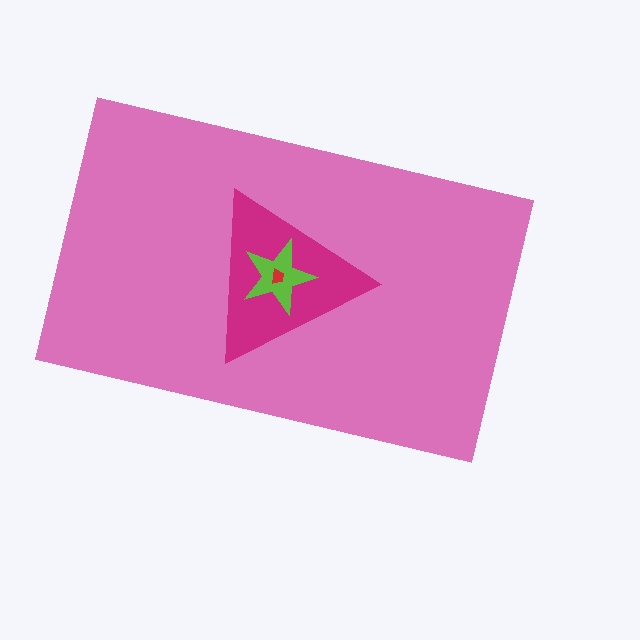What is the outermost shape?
The pink rectangle.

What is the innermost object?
The red trapezoid.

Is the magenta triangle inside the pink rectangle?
Yes.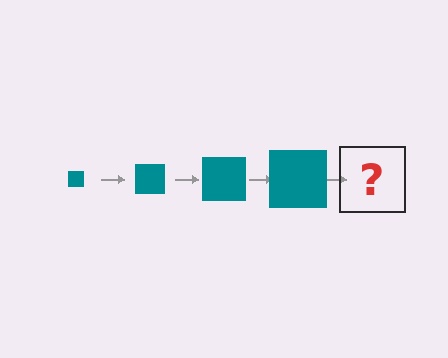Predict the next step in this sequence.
The next step is a teal square, larger than the previous one.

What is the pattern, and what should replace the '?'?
The pattern is that the square gets progressively larger each step. The '?' should be a teal square, larger than the previous one.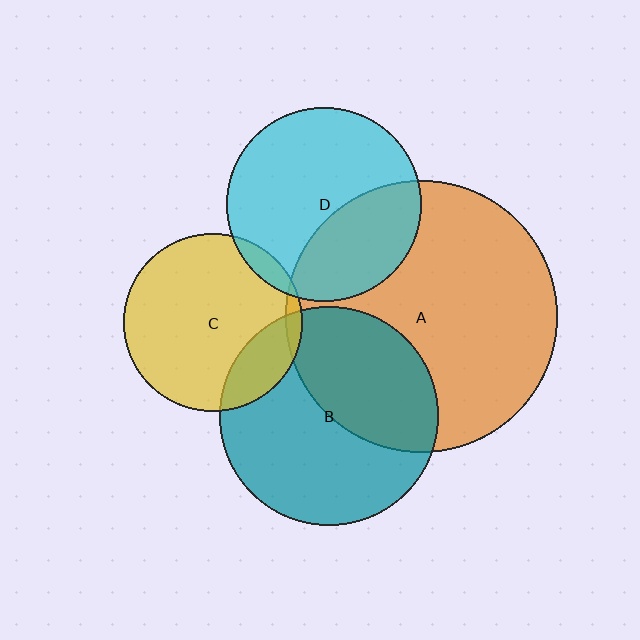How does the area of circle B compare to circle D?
Approximately 1.3 times.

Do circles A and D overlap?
Yes.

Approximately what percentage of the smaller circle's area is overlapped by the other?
Approximately 35%.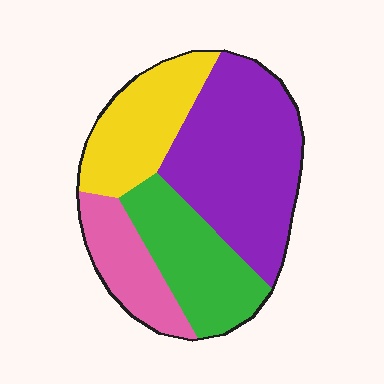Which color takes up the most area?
Purple, at roughly 40%.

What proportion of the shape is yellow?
Yellow covers roughly 20% of the shape.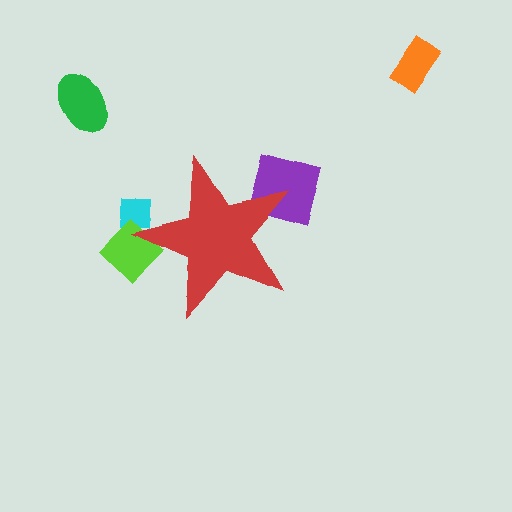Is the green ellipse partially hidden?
No, the green ellipse is fully visible.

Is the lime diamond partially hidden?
Yes, the lime diamond is partially hidden behind the red star.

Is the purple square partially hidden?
Yes, the purple square is partially hidden behind the red star.